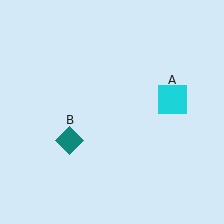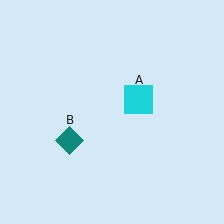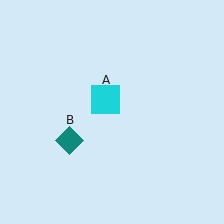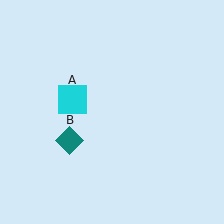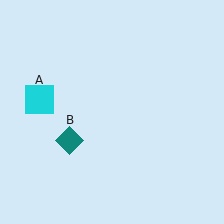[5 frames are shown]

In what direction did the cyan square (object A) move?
The cyan square (object A) moved left.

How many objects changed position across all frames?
1 object changed position: cyan square (object A).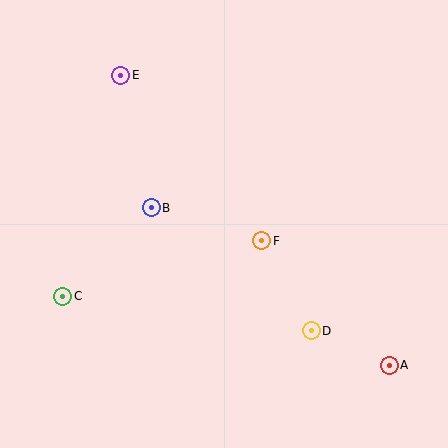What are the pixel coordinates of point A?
Point A is at (389, 365).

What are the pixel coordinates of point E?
Point E is at (121, 75).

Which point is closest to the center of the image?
Point F at (262, 241) is closest to the center.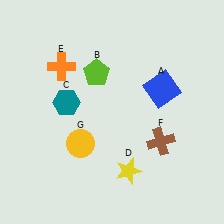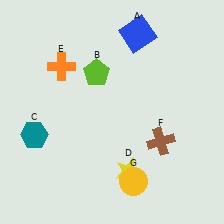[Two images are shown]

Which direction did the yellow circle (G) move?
The yellow circle (G) moved right.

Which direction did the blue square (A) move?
The blue square (A) moved up.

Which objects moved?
The objects that moved are: the blue square (A), the teal hexagon (C), the yellow circle (G).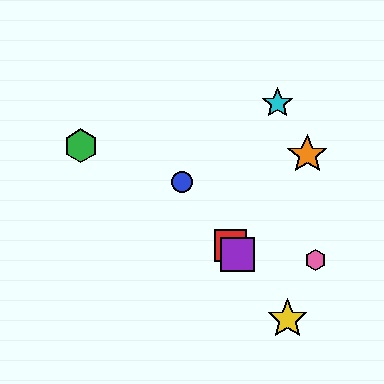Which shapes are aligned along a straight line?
The red square, the blue circle, the yellow star, the purple square are aligned along a straight line.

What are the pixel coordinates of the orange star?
The orange star is at (307, 154).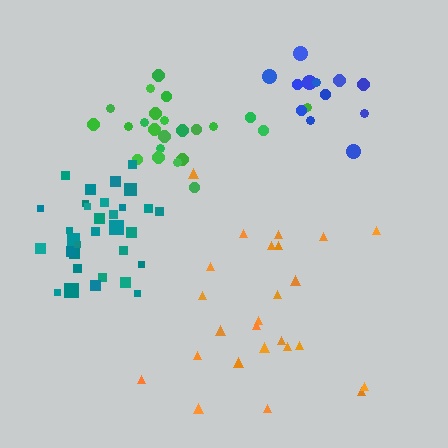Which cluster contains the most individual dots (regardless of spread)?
Teal (32).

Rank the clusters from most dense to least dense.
teal, green, blue, orange.